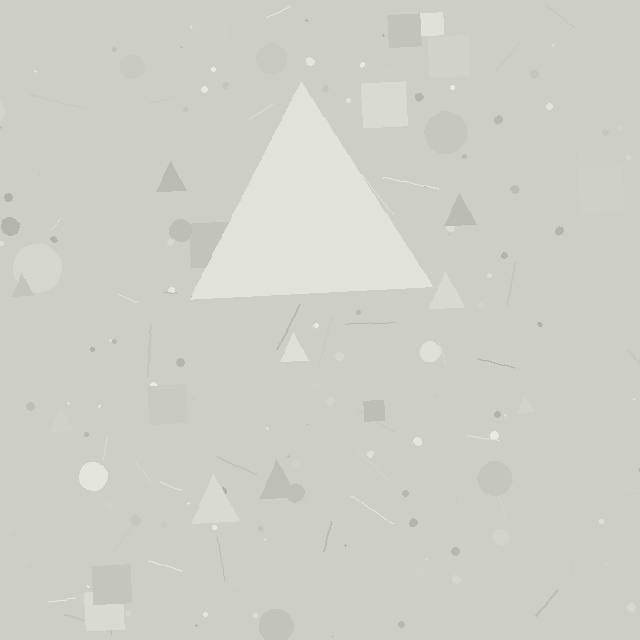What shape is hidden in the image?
A triangle is hidden in the image.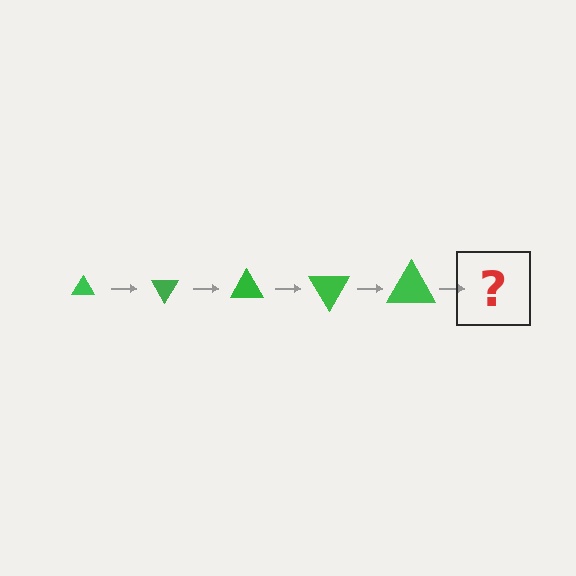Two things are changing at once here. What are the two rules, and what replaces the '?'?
The two rules are that the triangle grows larger each step and it rotates 60 degrees each step. The '?' should be a triangle, larger than the previous one and rotated 300 degrees from the start.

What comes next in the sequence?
The next element should be a triangle, larger than the previous one and rotated 300 degrees from the start.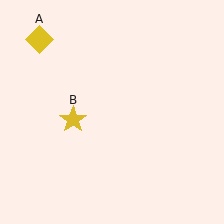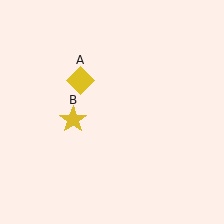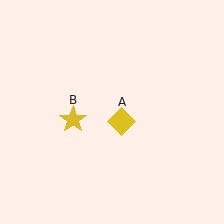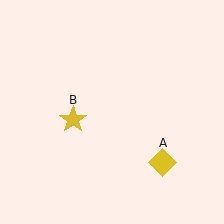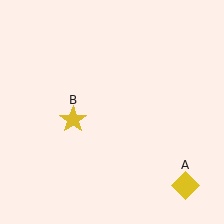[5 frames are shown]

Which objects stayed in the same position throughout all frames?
Yellow star (object B) remained stationary.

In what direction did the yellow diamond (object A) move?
The yellow diamond (object A) moved down and to the right.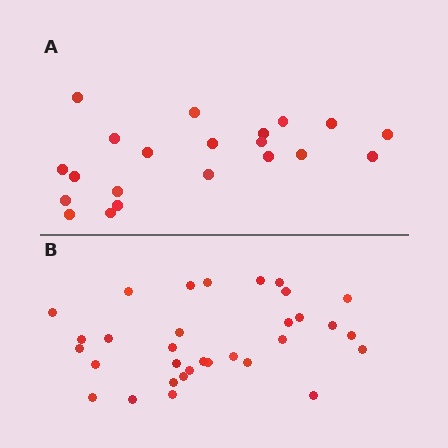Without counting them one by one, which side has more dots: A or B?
Region B (the bottom region) has more dots.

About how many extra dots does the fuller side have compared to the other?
Region B has roughly 12 or so more dots than region A.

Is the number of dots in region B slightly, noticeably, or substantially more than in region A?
Region B has substantially more. The ratio is roughly 1.5 to 1.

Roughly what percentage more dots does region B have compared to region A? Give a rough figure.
About 50% more.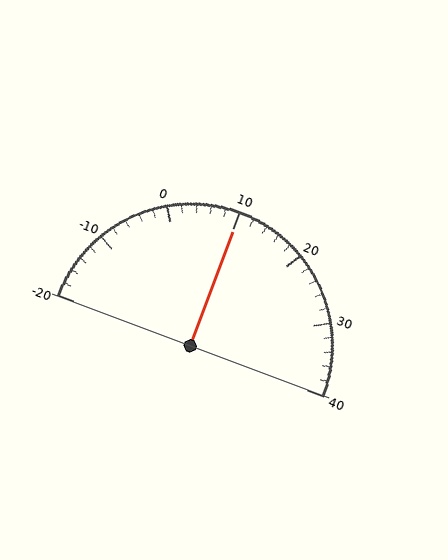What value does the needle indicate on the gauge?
The needle indicates approximately 10.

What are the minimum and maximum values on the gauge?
The gauge ranges from -20 to 40.